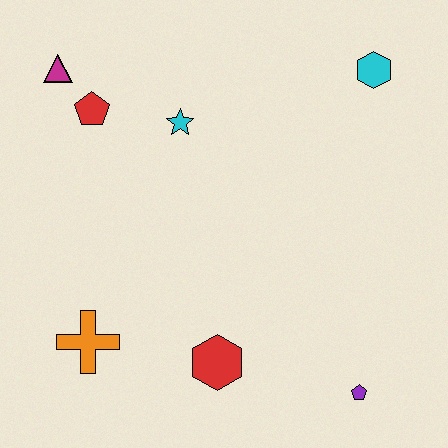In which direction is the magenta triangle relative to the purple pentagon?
The magenta triangle is above the purple pentagon.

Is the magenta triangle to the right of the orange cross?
No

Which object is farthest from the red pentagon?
The purple pentagon is farthest from the red pentagon.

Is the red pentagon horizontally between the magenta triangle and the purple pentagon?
Yes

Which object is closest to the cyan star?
The red pentagon is closest to the cyan star.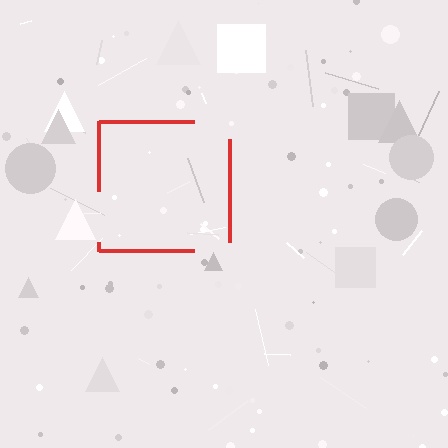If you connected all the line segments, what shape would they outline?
They would outline a square.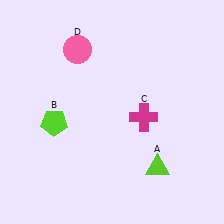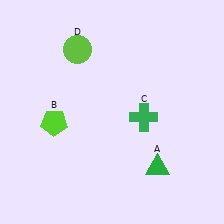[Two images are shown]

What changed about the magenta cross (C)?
In Image 1, C is magenta. In Image 2, it changed to green.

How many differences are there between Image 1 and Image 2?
There are 3 differences between the two images.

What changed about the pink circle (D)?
In Image 1, D is pink. In Image 2, it changed to lime.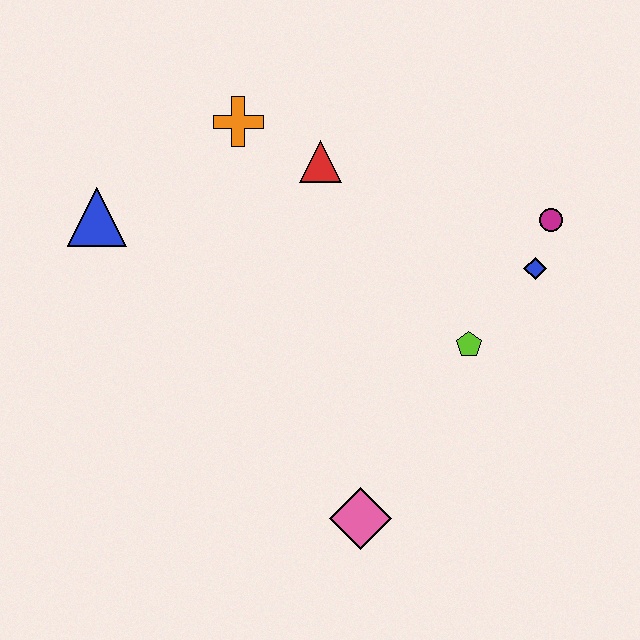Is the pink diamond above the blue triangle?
No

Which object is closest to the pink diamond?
The lime pentagon is closest to the pink diamond.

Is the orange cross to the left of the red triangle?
Yes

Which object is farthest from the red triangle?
The pink diamond is farthest from the red triangle.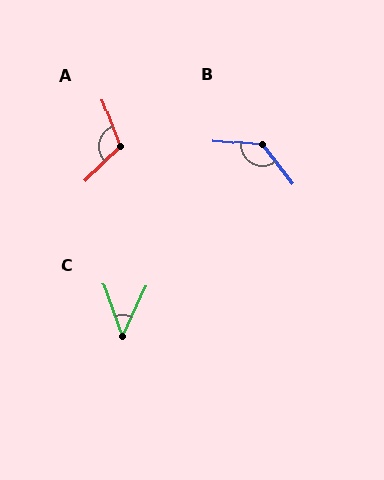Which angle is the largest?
B, at approximately 132 degrees.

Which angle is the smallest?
C, at approximately 44 degrees.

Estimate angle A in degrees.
Approximately 114 degrees.